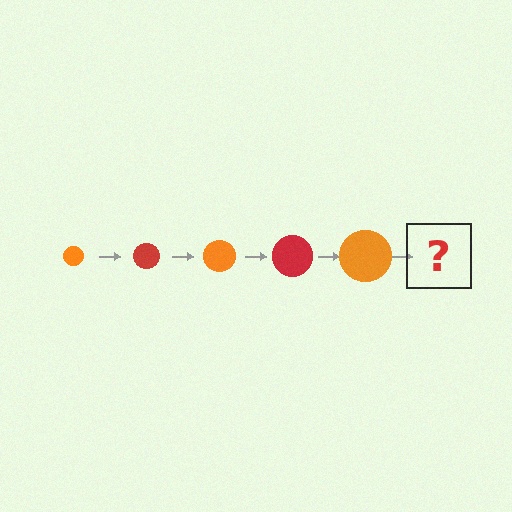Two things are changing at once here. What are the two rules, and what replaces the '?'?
The two rules are that the circle grows larger each step and the color cycles through orange and red. The '?' should be a red circle, larger than the previous one.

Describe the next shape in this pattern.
It should be a red circle, larger than the previous one.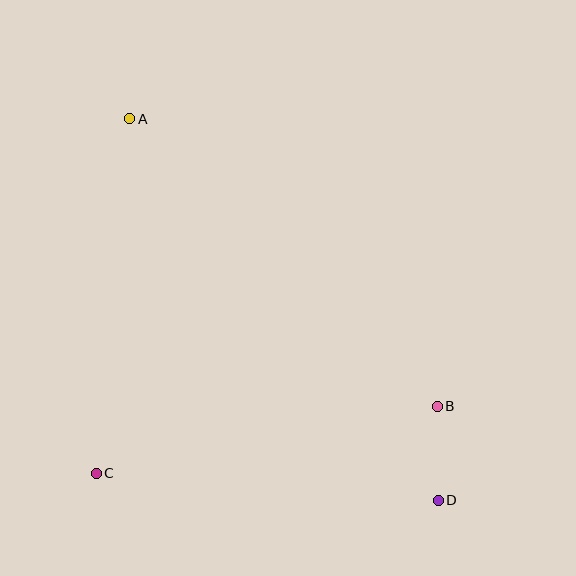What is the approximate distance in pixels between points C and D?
The distance between C and D is approximately 343 pixels.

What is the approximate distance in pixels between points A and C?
The distance between A and C is approximately 356 pixels.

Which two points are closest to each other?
Points B and D are closest to each other.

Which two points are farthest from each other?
Points A and D are farthest from each other.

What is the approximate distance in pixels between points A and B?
The distance between A and B is approximately 421 pixels.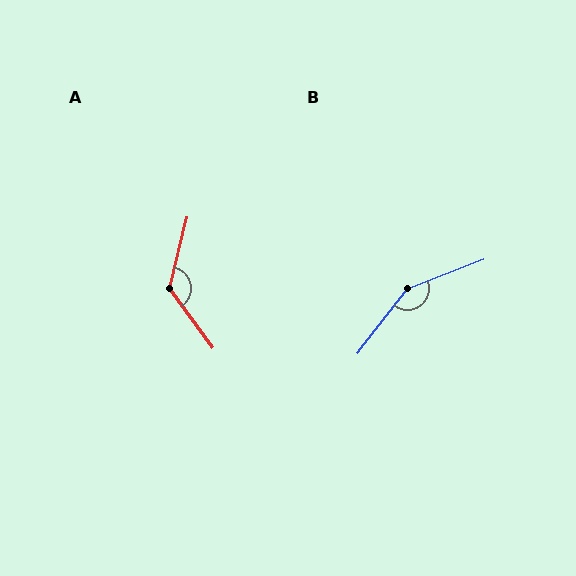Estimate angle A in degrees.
Approximately 130 degrees.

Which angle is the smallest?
A, at approximately 130 degrees.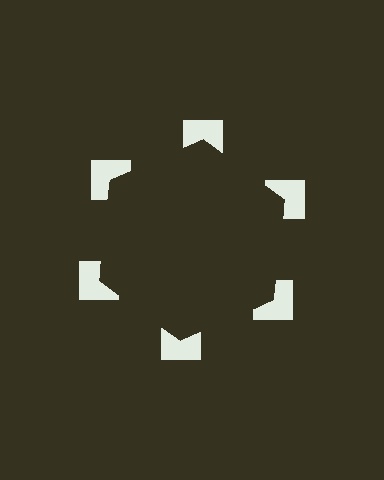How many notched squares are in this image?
There are 6 — one at each vertex of the illusory hexagon.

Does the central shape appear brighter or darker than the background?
It typically appears slightly darker than the background, even though no actual brightness change is drawn.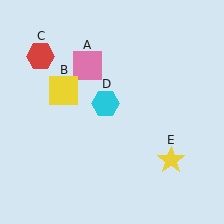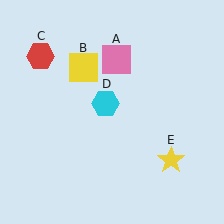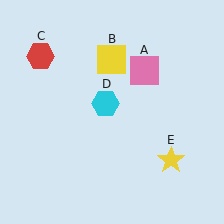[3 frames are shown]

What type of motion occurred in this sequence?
The pink square (object A), yellow square (object B) rotated clockwise around the center of the scene.